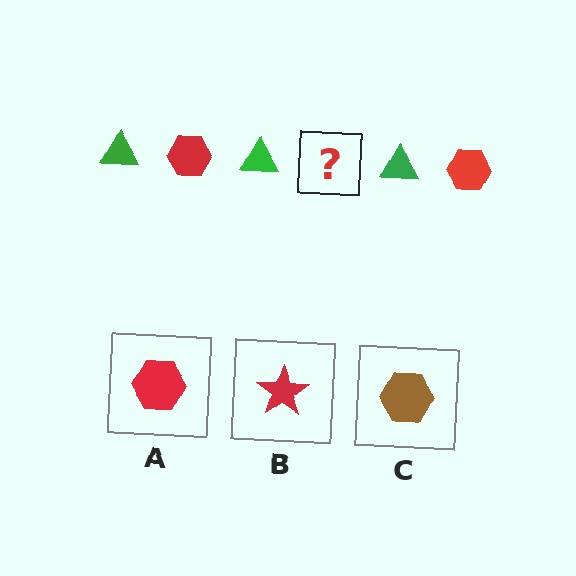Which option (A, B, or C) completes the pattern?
A.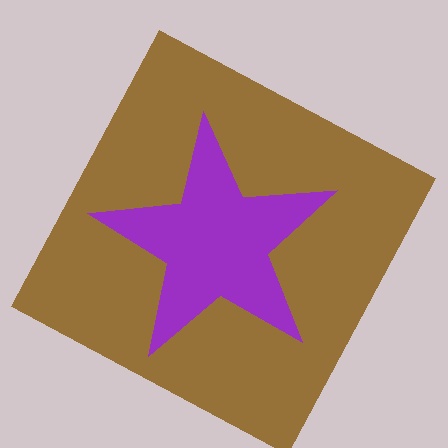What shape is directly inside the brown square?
The purple star.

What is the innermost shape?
The purple star.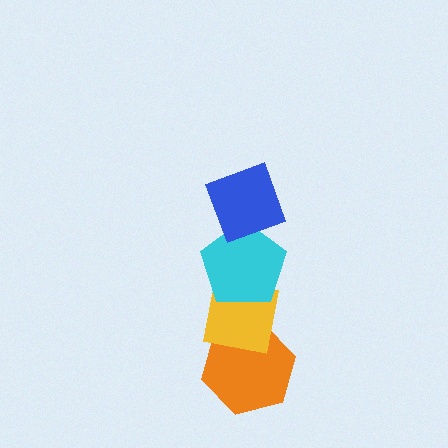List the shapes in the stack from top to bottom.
From top to bottom: the blue diamond, the cyan pentagon, the yellow square, the orange hexagon.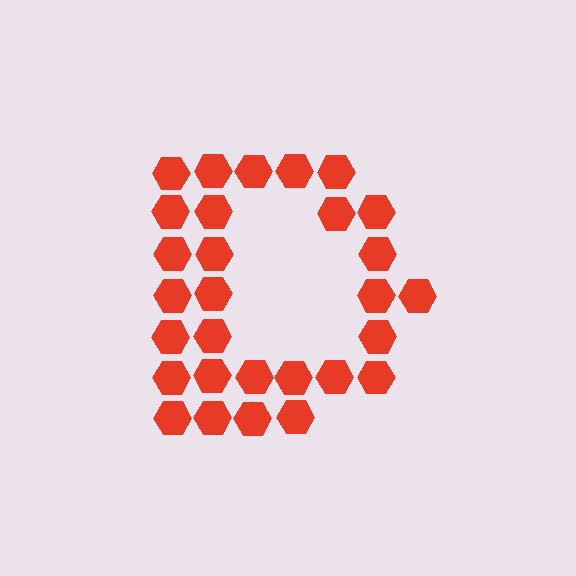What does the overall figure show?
The overall figure shows the letter D.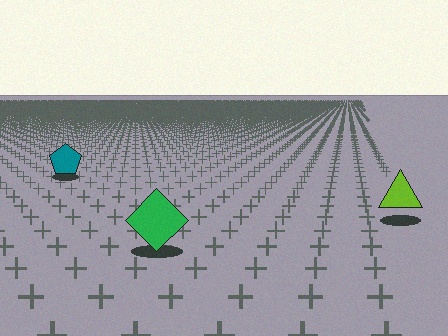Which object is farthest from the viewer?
The teal pentagon is farthest from the viewer. It appears smaller and the ground texture around it is denser.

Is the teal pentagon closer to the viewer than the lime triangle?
No. The lime triangle is closer — you can tell from the texture gradient: the ground texture is coarser near it.